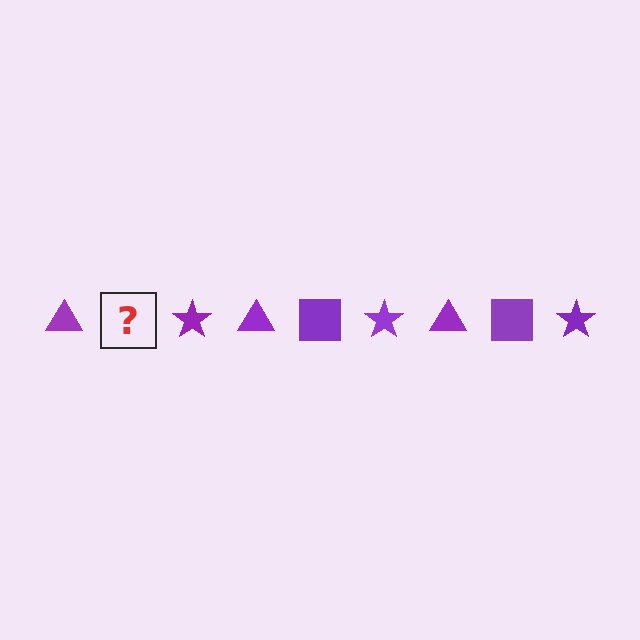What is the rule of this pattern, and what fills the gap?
The rule is that the pattern cycles through triangle, square, star shapes in purple. The gap should be filled with a purple square.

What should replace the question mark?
The question mark should be replaced with a purple square.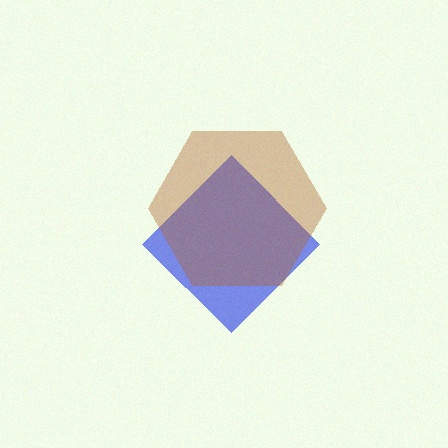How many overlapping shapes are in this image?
There are 2 overlapping shapes in the image.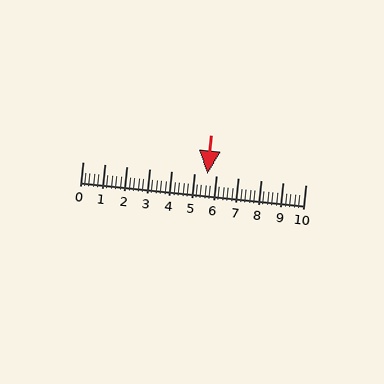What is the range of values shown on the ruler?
The ruler shows values from 0 to 10.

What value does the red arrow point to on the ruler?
The red arrow points to approximately 5.6.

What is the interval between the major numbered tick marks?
The major tick marks are spaced 1 units apart.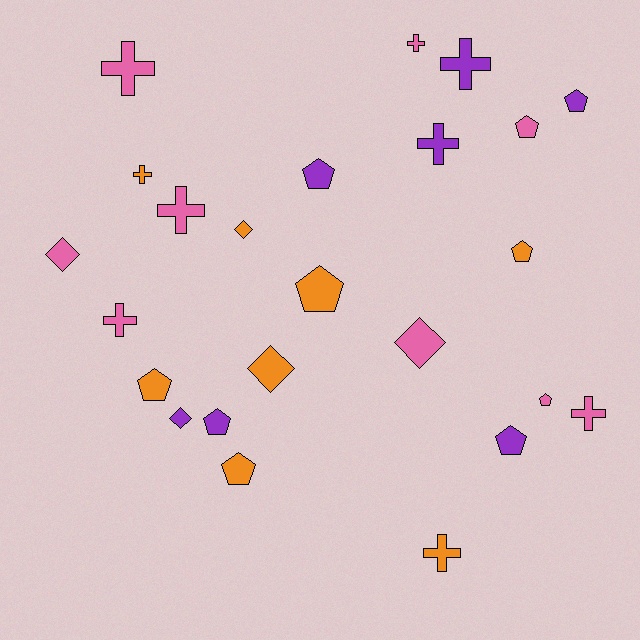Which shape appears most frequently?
Pentagon, with 10 objects.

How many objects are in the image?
There are 24 objects.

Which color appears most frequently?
Pink, with 9 objects.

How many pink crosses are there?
There are 5 pink crosses.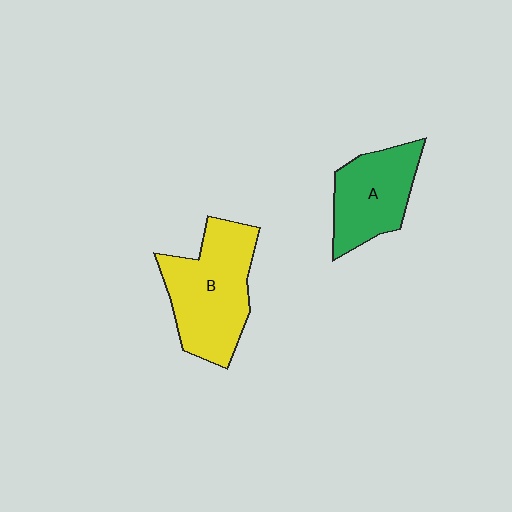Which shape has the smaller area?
Shape A (green).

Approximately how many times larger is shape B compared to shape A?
Approximately 1.4 times.